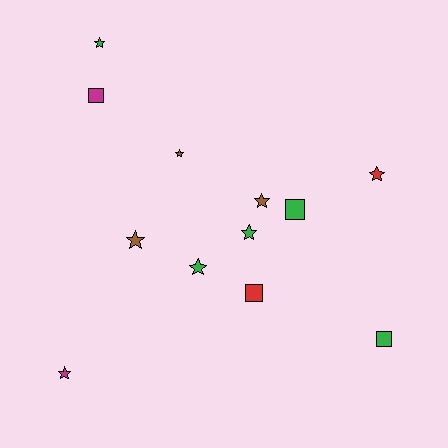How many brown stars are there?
There are 3 brown stars.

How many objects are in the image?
There are 12 objects.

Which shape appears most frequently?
Star, with 8 objects.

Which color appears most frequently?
Green, with 5 objects.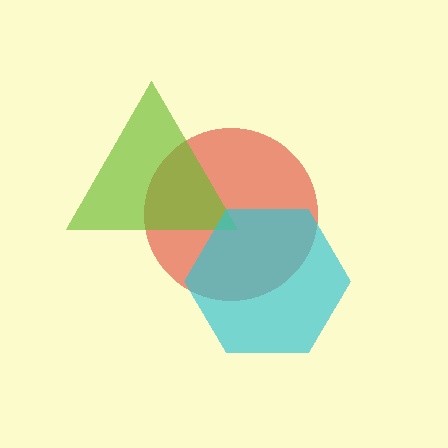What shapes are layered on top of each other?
The layered shapes are: a red circle, a lime triangle, a cyan hexagon.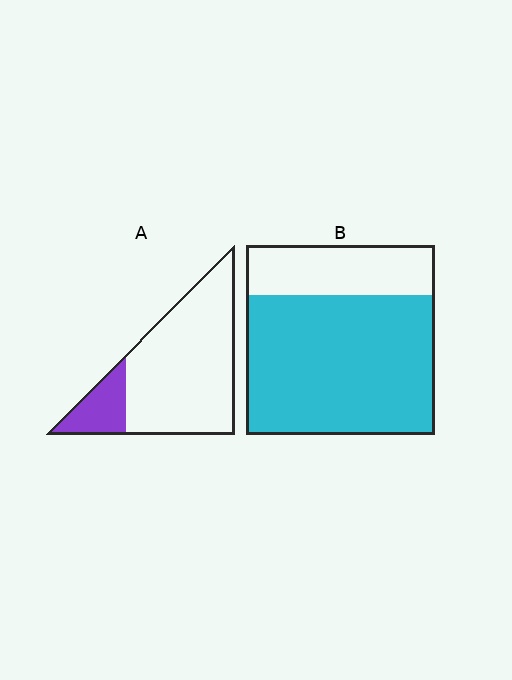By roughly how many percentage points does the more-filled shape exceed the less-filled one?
By roughly 55 percentage points (B over A).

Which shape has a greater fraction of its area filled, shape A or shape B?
Shape B.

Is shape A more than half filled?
No.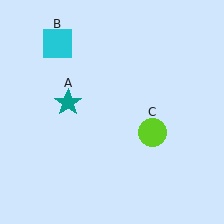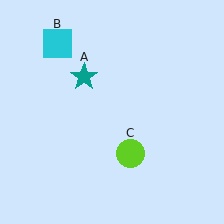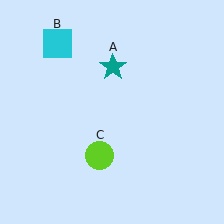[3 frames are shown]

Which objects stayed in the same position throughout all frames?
Cyan square (object B) remained stationary.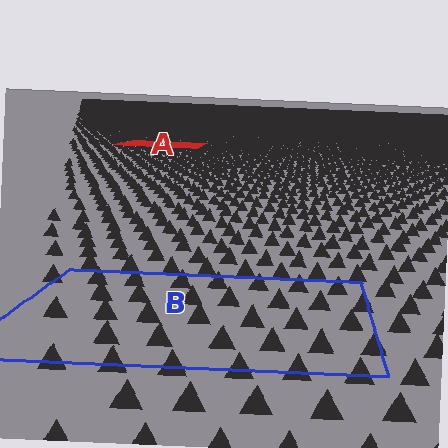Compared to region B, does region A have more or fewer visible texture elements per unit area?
Region A has more texture elements per unit area — they are packed more densely because it is farther away.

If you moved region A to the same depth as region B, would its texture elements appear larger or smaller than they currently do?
They would appear larger. At a closer depth, the same texture elements are projected at a bigger on-screen size.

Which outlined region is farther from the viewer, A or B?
Region A is farther from the viewer — the texture elements inside it appear smaller and more densely packed.